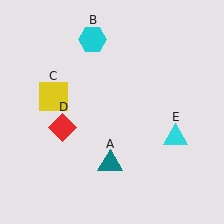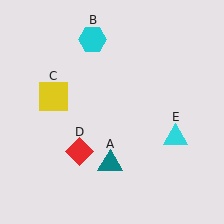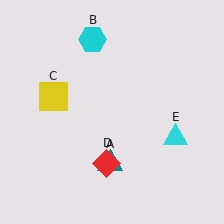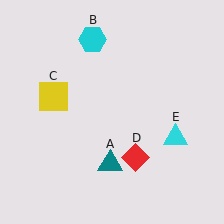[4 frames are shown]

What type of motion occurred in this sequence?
The red diamond (object D) rotated counterclockwise around the center of the scene.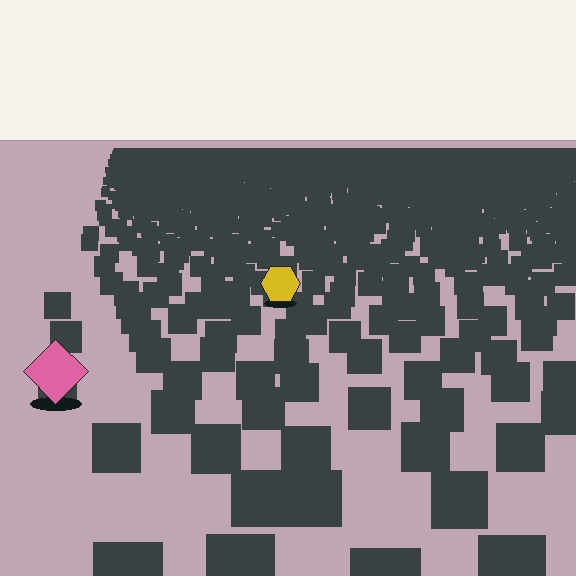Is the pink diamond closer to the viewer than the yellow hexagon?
Yes. The pink diamond is closer — you can tell from the texture gradient: the ground texture is coarser near it.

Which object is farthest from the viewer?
The yellow hexagon is farthest from the viewer. It appears smaller and the ground texture around it is denser.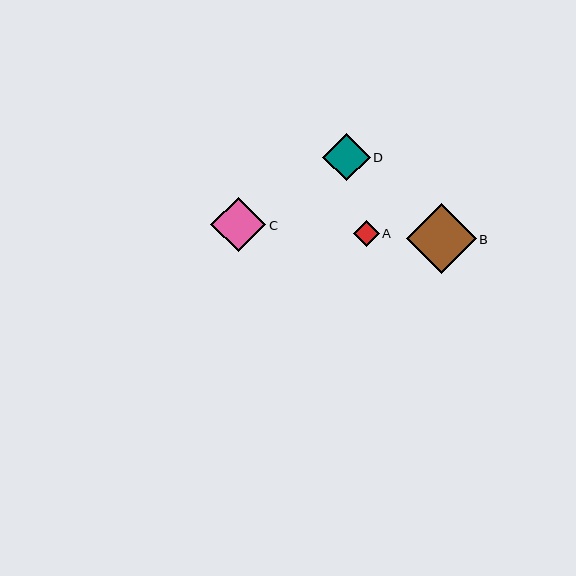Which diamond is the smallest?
Diamond A is the smallest with a size of approximately 25 pixels.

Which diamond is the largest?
Diamond B is the largest with a size of approximately 70 pixels.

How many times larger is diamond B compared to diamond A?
Diamond B is approximately 2.7 times the size of diamond A.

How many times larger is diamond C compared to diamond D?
Diamond C is approximately 1.1 times the size of diamond D.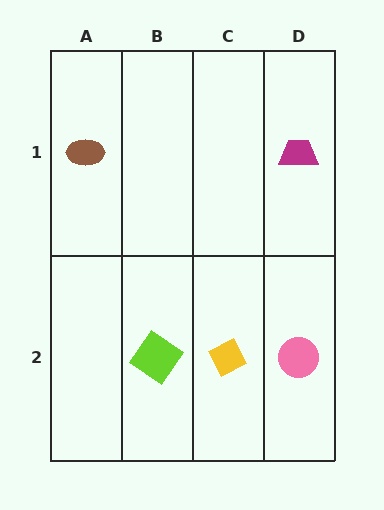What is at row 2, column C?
A yellow diamond.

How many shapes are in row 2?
3 shapes.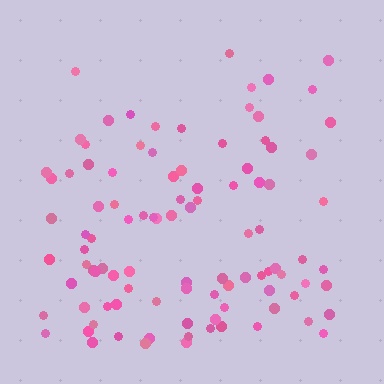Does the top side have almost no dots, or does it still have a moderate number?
Still a moderate number, just noticeably fewer than the bottom.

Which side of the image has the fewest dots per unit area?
The top.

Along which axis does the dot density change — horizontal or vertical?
Vertical.